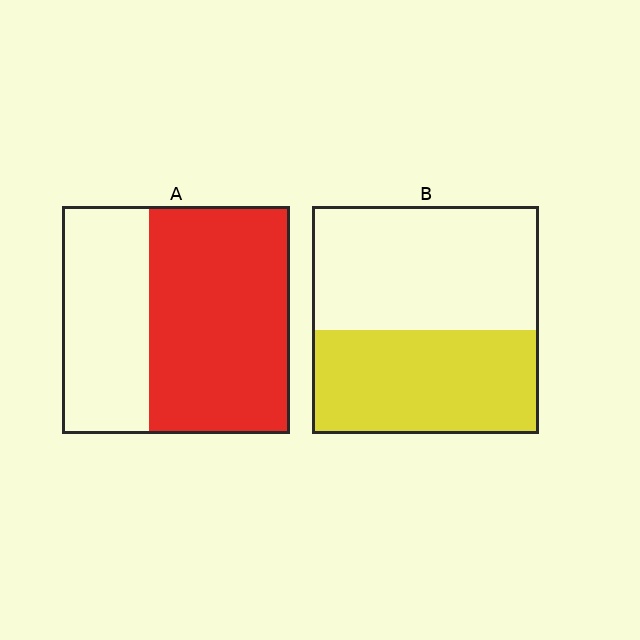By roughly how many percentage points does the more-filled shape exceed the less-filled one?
By roughly 15 percentage points (A over B).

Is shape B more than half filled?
No.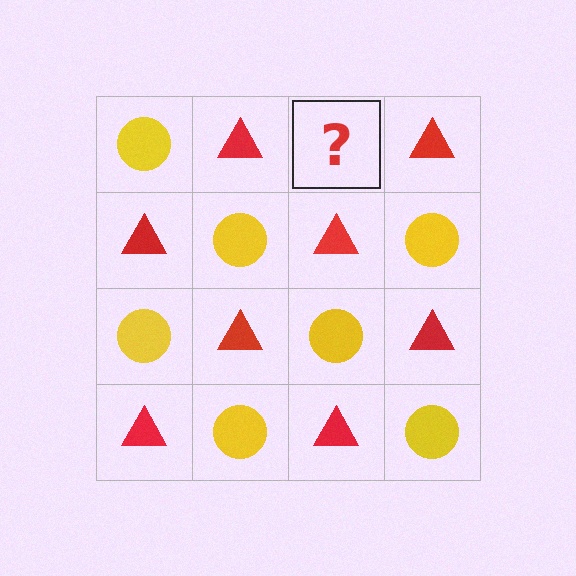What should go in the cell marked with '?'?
The missing cell should contain a yellow circle.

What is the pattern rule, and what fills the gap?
The rule is that it alternates yellow circle and red triangle in a checkerboard pattern. The gap should be filled with a yellow circle.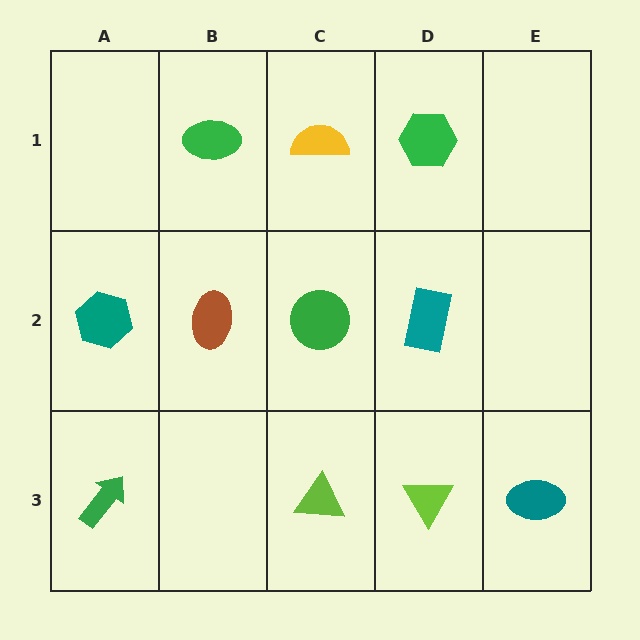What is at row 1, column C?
A yellow semicircle.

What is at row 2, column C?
A green circle.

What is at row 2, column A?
A teal hexagon.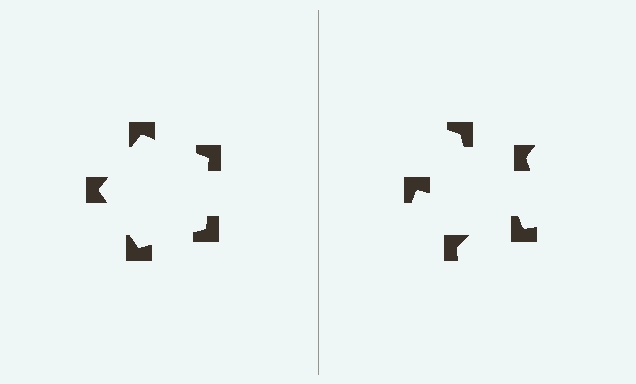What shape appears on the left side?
An illusory pentagon.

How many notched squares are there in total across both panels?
10 — 5 on each side.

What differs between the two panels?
The notched squares are positioned identically on both sides; only the wedge orientations differ. On the left they align to a pentagon; on the right they are misaligned.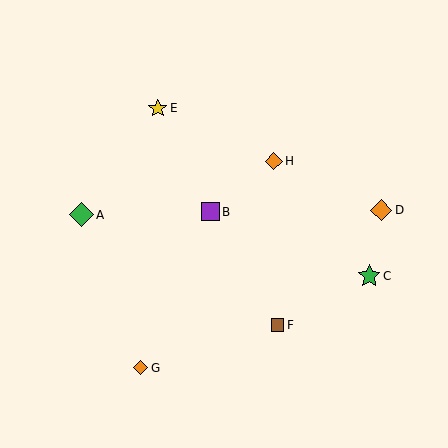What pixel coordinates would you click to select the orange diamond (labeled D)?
Click at (381, 210) to select the orange diamond D.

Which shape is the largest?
The green diamond (labeled A) is the largest.